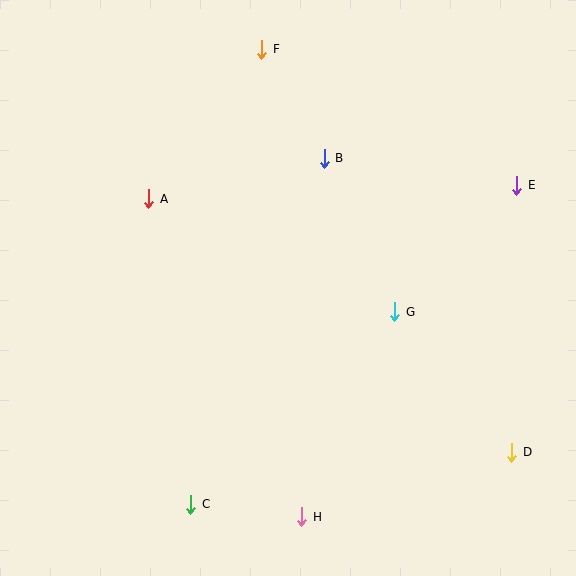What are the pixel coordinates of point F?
Point F is at (262, 49).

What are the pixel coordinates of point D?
Point D is at (512, 452).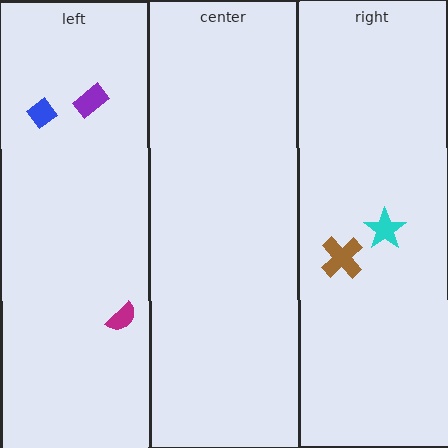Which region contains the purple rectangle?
The left region.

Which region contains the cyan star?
The right region.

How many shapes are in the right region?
2.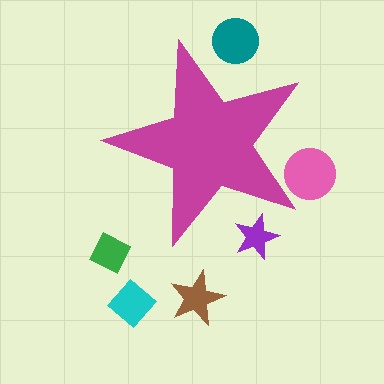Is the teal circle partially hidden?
Yes, the teal circle is partially hidden behind the magenta star.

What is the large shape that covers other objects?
A magenta star.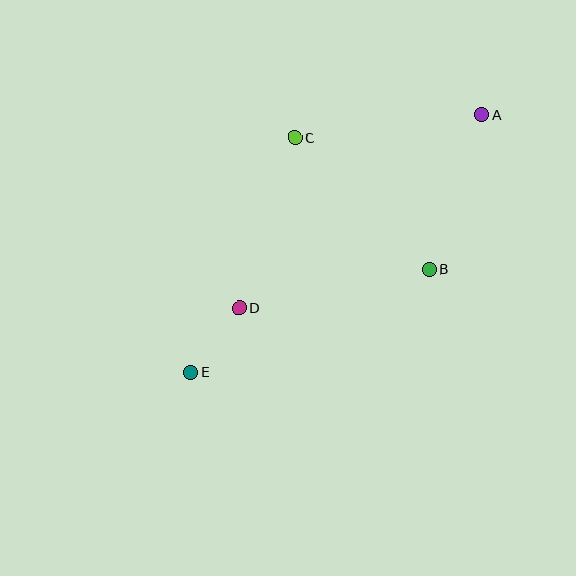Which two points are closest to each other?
Points D and E are closest to each other.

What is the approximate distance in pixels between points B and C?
The distance between B and C is approximately 188 pixels.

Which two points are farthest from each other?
Points A and E are farthest from each other.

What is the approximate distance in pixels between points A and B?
The distance between A and B is approximately 163 pixels.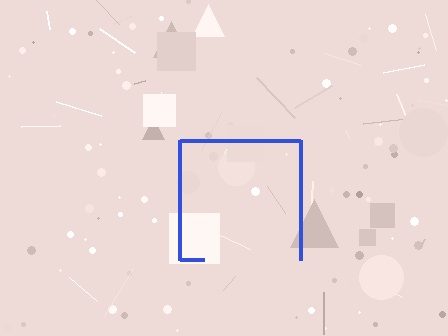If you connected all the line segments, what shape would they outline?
They would outline a square.